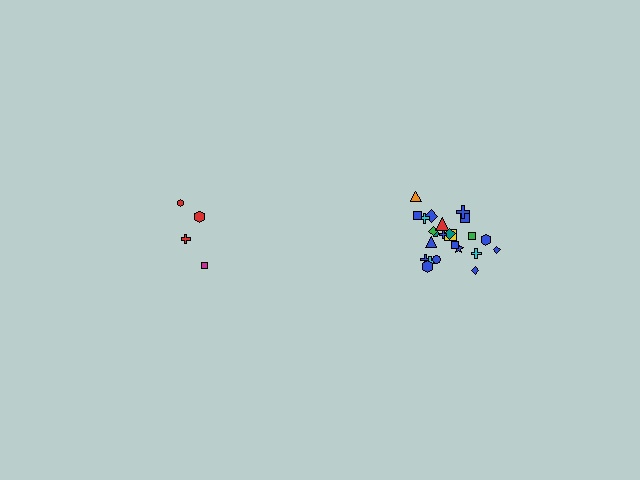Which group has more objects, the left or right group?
The right group.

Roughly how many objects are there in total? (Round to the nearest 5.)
Roughly 30 objects in total.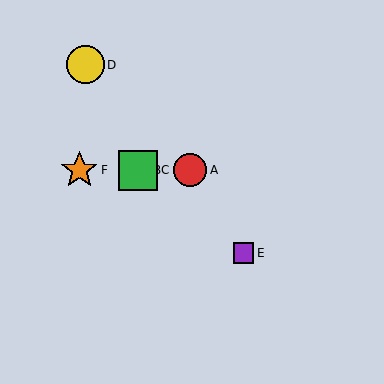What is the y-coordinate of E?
Object E is at y≈253.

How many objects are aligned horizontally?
4 objects (A, B, C, F) are aligned horizontally.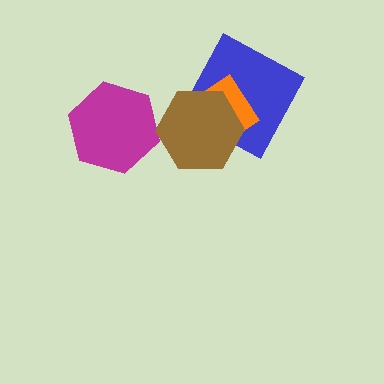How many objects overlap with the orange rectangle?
2 objects overlap with the orange rectangle.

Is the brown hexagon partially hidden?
No, no other shape covers it.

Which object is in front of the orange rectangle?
The brown hexagon is in front of the orange rectangle.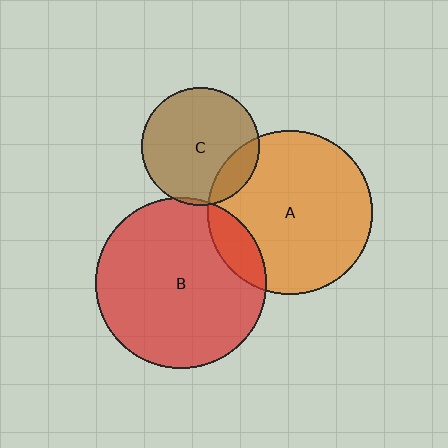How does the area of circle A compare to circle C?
Approximately 1.9 times.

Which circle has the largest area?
Circle B (red).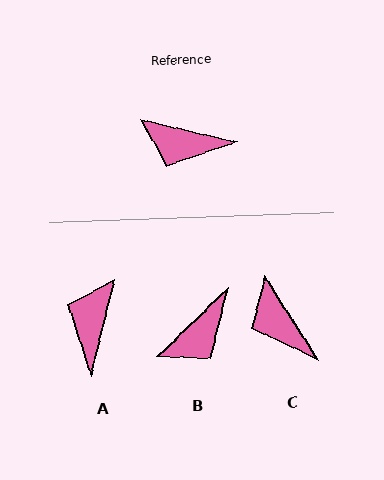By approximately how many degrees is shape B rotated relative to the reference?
Approximately 57 degrees counter-clockwise.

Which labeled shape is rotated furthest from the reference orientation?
A, about 91 degrees away.